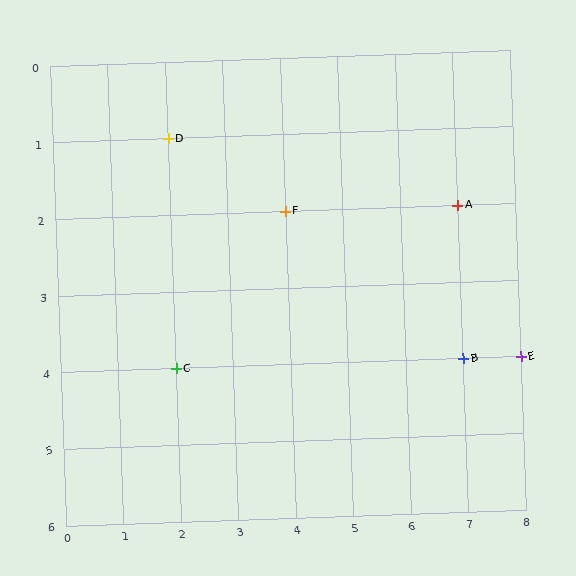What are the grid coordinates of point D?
Point D is at grid coordinates (2, 1).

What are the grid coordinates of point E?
Point E is at grid coordinates (8, 4).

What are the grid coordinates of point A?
Point A is at grid coordinates (7, 2).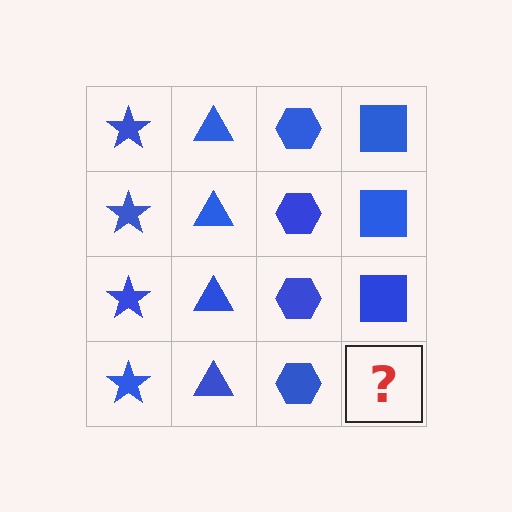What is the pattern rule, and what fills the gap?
The rule is that each column has a consistent shape. The gap should be filled with a blue square.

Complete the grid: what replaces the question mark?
The question mark should be replaced with a blue square.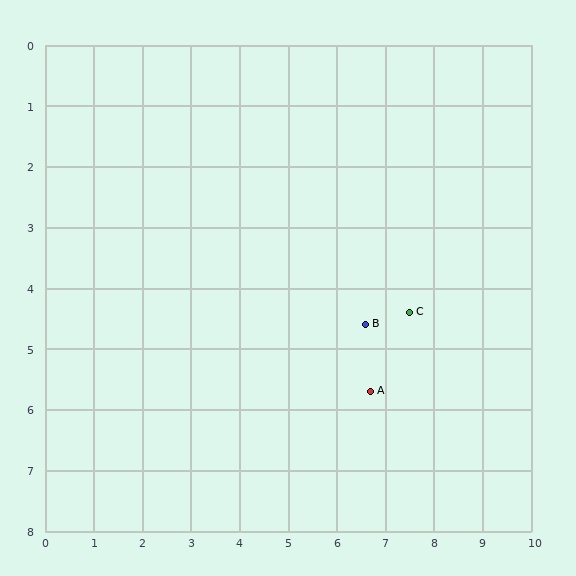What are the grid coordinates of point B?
Point B is at approximately (6.6, 4.6).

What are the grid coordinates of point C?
Point C is at approximately (7.5, 4.4).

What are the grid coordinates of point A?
Point A is at approximately (6.7, 5.7).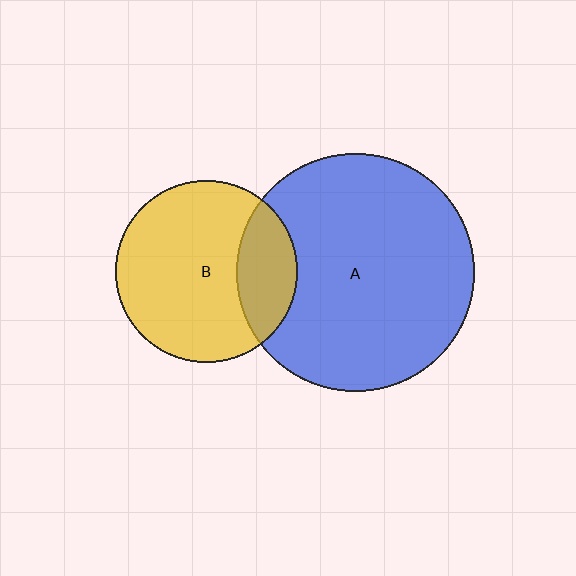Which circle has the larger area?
Circle A (blue).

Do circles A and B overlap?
Yes.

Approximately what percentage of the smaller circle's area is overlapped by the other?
Approximately 25%.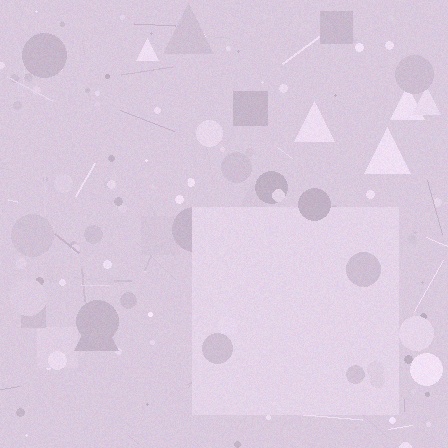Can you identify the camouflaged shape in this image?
The camouflaged shape is a square.